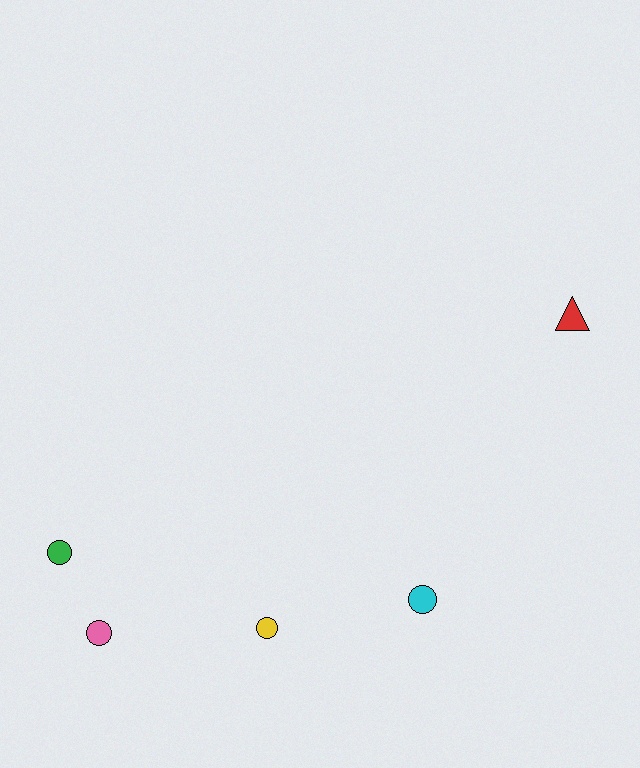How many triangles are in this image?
There is 1 triangle.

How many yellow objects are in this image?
There is 1 yellow object.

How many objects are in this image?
There are 5 objects.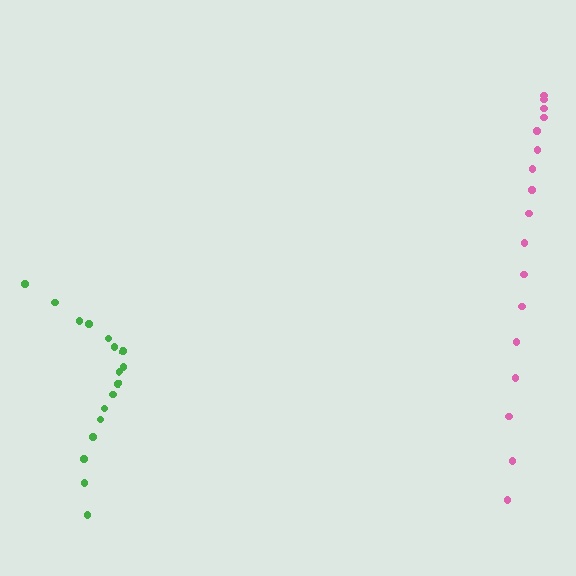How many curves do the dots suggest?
There are 2 distinct paths.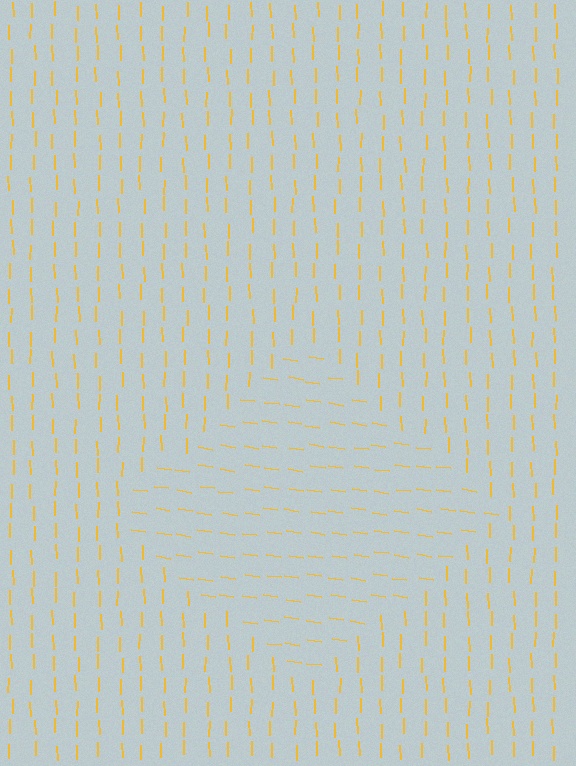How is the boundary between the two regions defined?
The boundary is defined purely by a change in line orientation (approximately 81 degrees difference). All lines are the same color and thickness.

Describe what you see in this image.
The image is filled with small yellow line segments. A diamond region in the image has lines oriented differently from the surrounding lines, creating a visible texture boundary.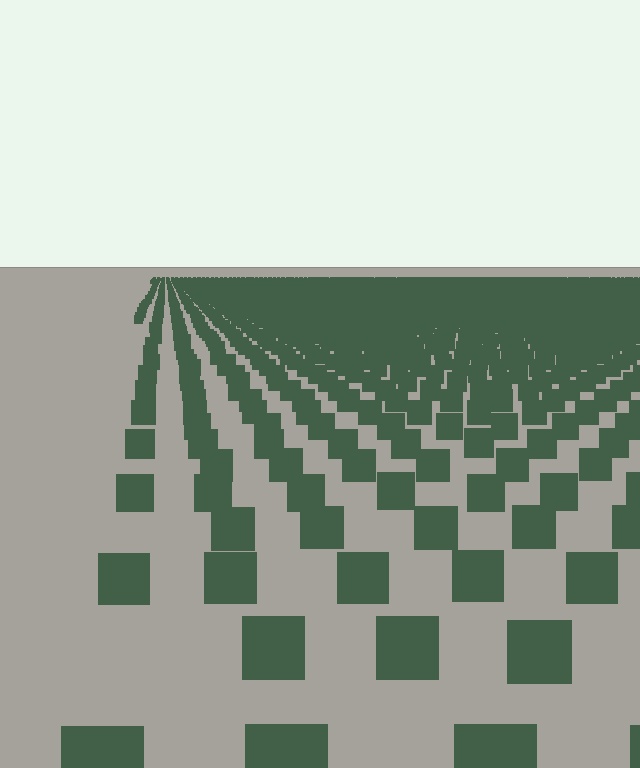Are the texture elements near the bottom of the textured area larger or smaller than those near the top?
Larger. Near the bottom, elements are closer to the viewer and appear at a bigger on-screen size.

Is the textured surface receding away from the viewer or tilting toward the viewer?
The surface is receding away from the viewer. Texture elements get smaller and denser toward the top.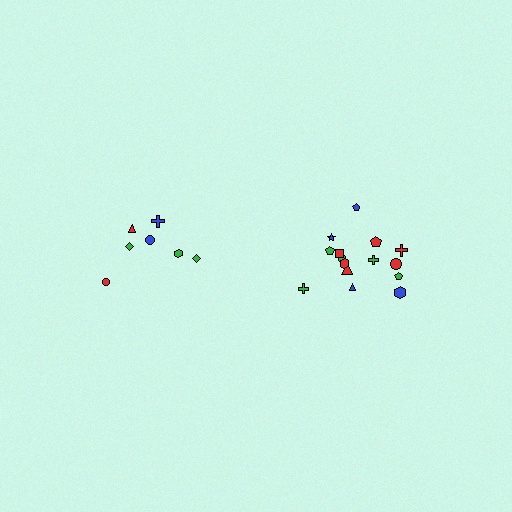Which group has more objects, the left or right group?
The right group.